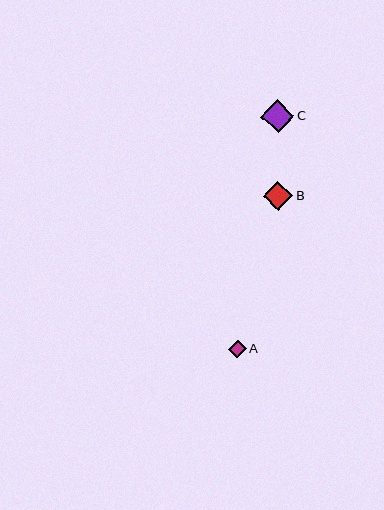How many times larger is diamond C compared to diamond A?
Diamond C is approximately 1.9 times the size of diamond A.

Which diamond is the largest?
Diamond C is the largest with a size of approximately 33 pixels.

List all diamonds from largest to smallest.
From largest to smallest: C, B, A.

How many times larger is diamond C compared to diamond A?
Diamond C is approximately 1.9 times the size of diamond A.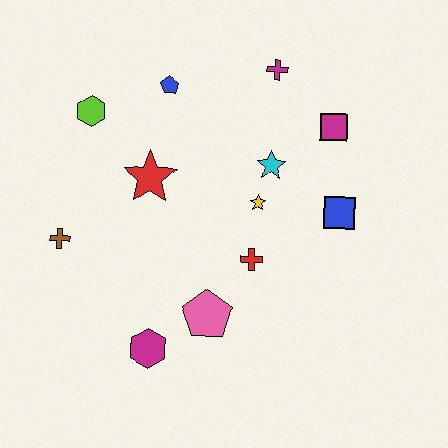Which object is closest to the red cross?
The yellow star is closest to the red cross.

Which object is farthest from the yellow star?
The brown cross is farthest from the yellow star.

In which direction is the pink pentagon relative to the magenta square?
The pink pentagon is below the magenta square.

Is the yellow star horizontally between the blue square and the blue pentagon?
Yes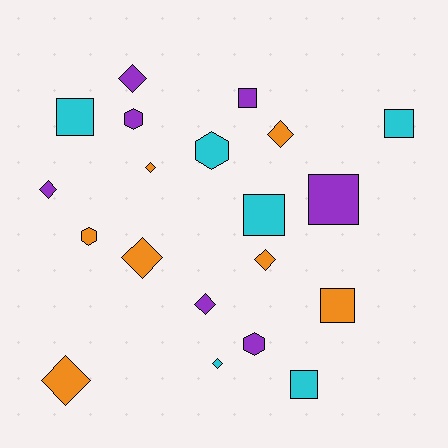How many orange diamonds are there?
There are 5 orange diamonds.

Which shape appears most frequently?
Diamond, with 9 objects.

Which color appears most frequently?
Purple, with 7 objects.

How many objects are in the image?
There are 20 objects.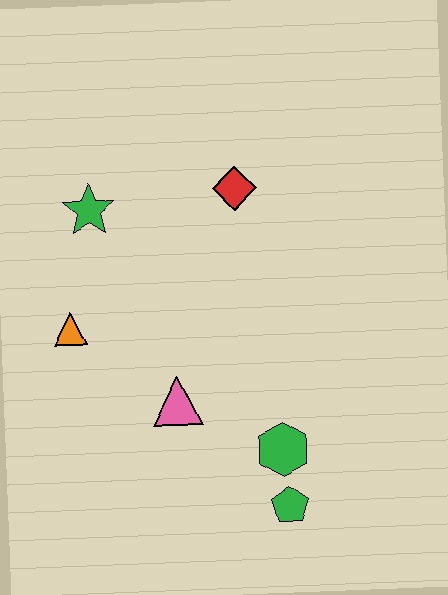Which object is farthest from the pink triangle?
The red diamond is farthest from the pink triangle.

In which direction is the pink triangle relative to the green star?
The pink triangle is below the green star.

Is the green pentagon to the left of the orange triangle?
No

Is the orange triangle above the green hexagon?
Yes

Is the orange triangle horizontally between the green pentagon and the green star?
No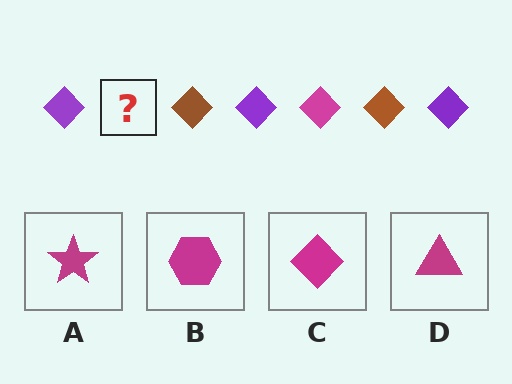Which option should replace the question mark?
Option C.